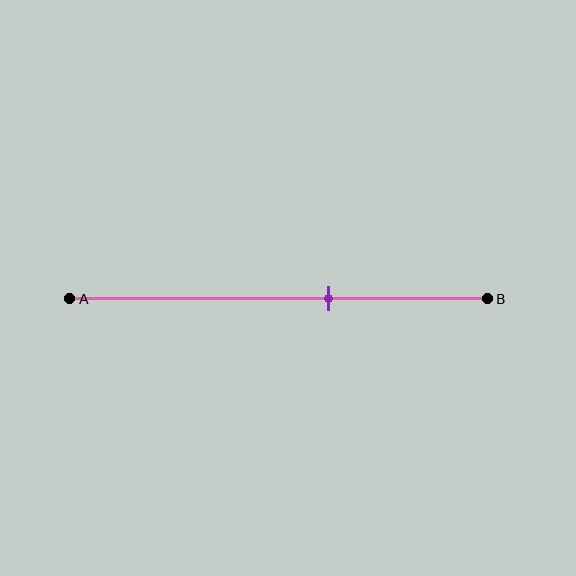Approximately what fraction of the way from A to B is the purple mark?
The purple mark is approximately 60% of the way from A to B.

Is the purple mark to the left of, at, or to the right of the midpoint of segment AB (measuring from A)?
The purple mark is to the right of the midpoint of segment AB.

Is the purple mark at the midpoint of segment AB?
No, the mark is at about 60% from A, not at the 50% midpoint.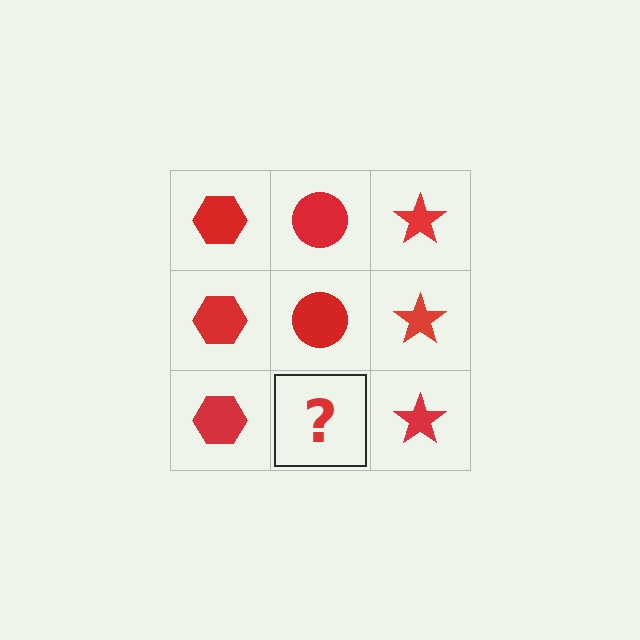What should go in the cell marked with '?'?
The missing cell should contain a red circle.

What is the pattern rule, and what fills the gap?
The rule is that each column has a consistent shape. The gap should be filled with a red circle.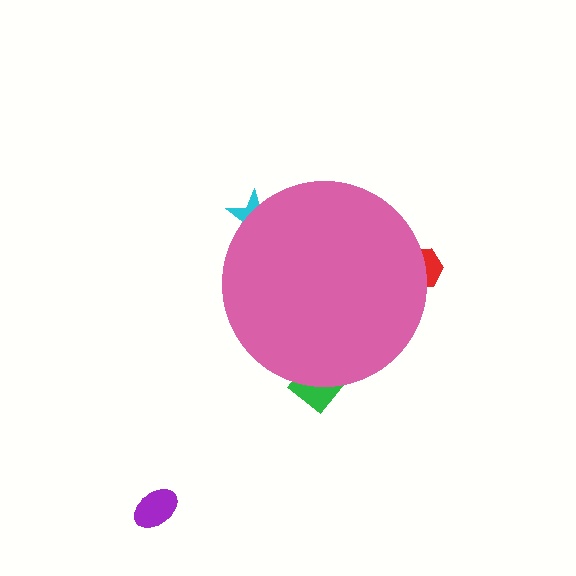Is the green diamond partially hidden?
Yes, the green diamond is partially hidden behind the pink circle.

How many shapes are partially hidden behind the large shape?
3 shapes are partially hidden.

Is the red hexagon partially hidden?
Yes, the red hexagon is partially hidden behind the pink circle.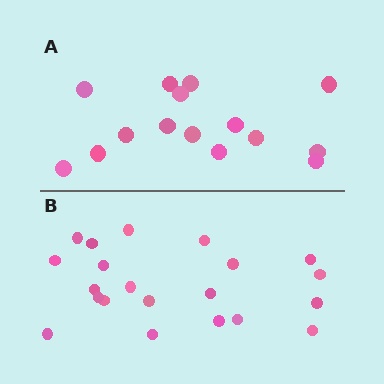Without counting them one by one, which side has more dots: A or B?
Region B (the bottom region) has more dots.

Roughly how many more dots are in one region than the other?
Region B has about 6 more dots than region A.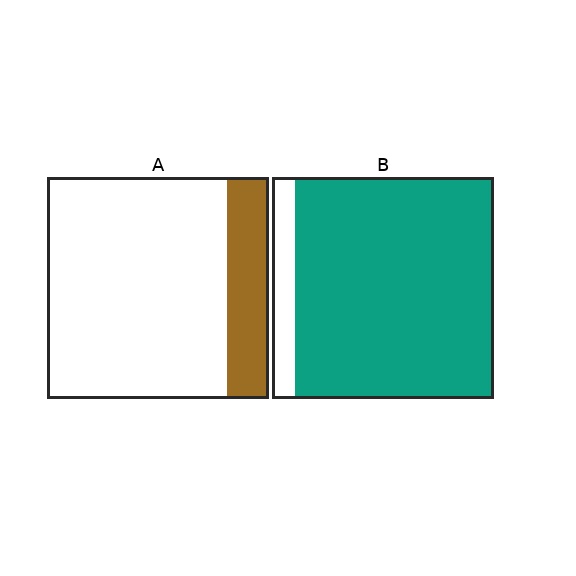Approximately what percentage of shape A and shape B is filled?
A is approximately 20% and B is approximately 90%.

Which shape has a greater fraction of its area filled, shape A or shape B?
Shape B.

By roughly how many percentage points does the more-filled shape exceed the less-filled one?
By roughly 70 percentage points (B over A).